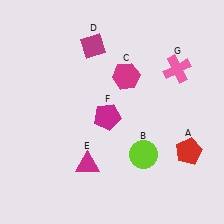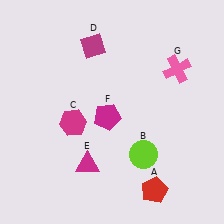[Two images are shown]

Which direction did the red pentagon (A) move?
The red pentagon (A) moved down.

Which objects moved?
The objects that moved are: the red pentagon (A), the magenta hexagon (C).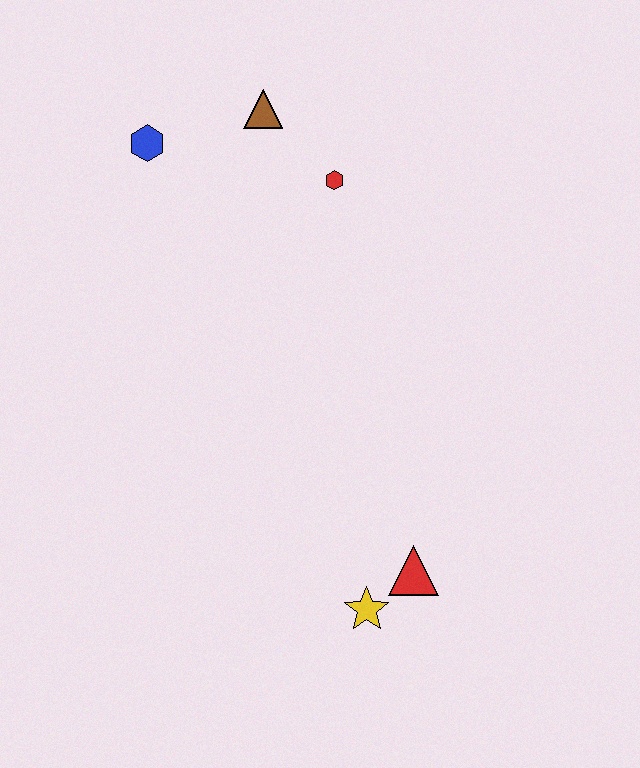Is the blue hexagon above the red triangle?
Yes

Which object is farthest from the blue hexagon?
The yellow star is farthest from the blue hexagon.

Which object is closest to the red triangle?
The yellow star is closest to the red triangle.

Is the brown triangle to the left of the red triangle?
Yes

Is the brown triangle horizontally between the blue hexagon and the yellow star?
Yes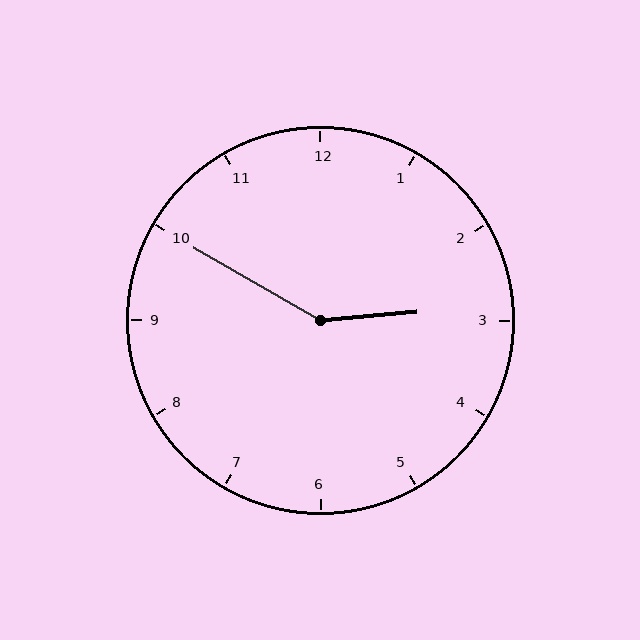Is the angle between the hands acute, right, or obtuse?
It is obtuse.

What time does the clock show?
2:50.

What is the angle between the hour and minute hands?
Approximately 145 degrees.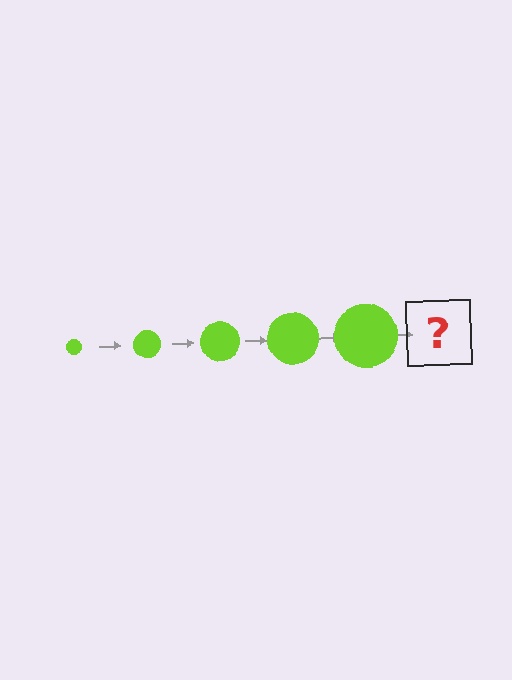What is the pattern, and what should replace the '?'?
The pattern is that the circle gets progressively larger each step. The '?' should be a lime circle, larger than the previous one.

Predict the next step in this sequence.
The next step is a lime circle, larger than the previous one.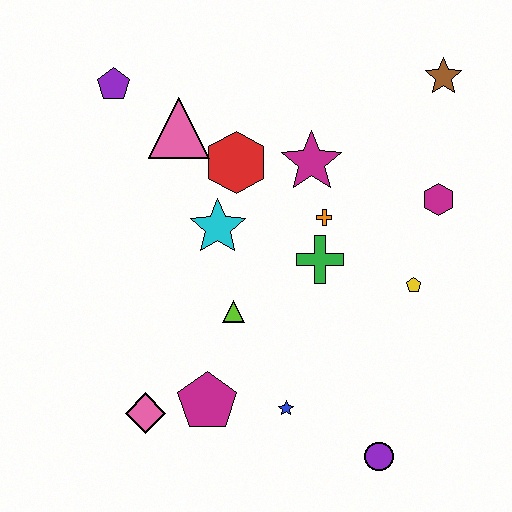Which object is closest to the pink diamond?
The magenta pentagon is closest to the pink diamond.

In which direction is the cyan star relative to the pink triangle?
The cyan star is below the pink triangle.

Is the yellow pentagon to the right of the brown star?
No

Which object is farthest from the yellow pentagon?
The purple pentagon is farthest from the yellow pentagon.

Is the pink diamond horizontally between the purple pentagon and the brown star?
Yes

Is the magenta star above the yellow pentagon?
Yes